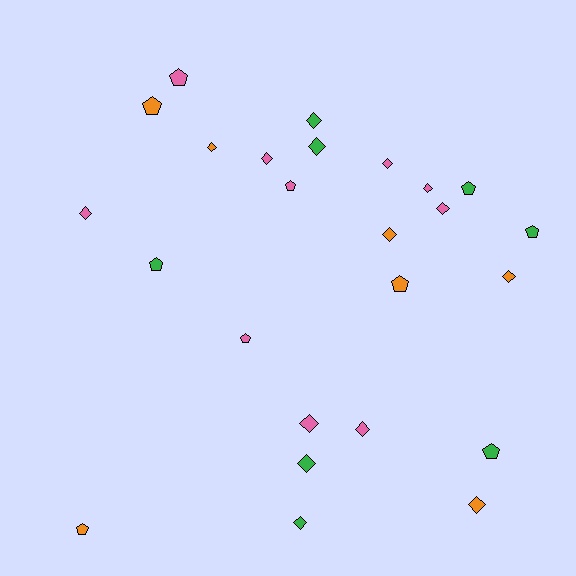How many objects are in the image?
There are 25 objects.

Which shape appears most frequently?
Diamond, with 15 objects.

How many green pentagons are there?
There are 4 green pentagons.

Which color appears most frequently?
Pink, with 10 objects.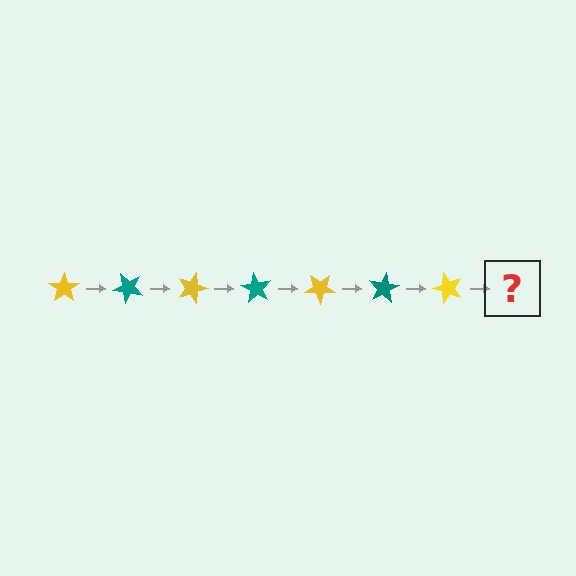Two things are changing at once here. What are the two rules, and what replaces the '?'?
The two rules are that it rotates 45 degrees each step and the color cycles through yellow and teal. The '?' should be a teal star, rotated 315 degrees from the start.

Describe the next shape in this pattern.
It should be a teal star, rotated 315 degrees from the start.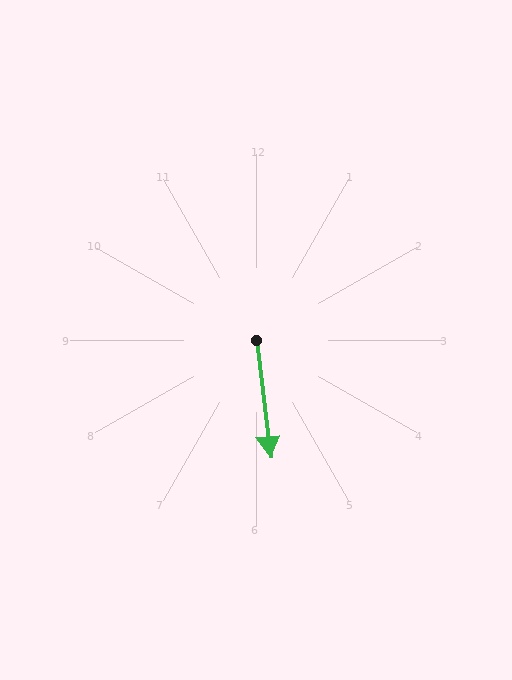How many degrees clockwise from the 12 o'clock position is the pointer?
Approximately 173 degrees.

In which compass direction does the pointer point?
South.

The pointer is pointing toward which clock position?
Roughly 6 o'clock.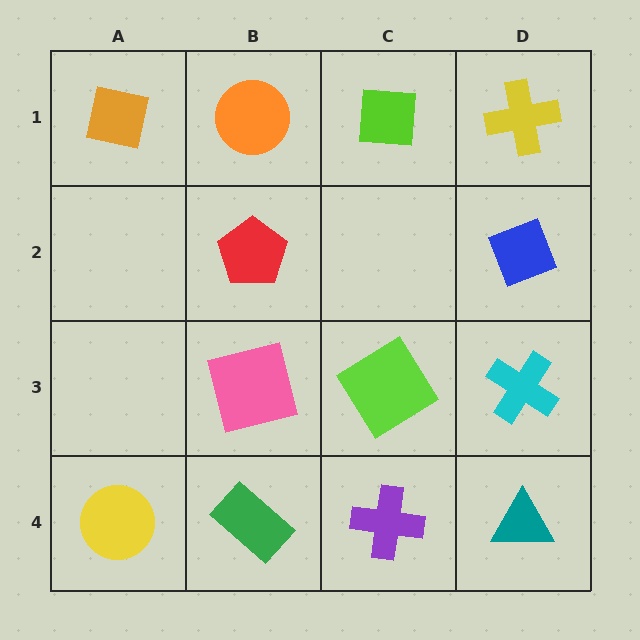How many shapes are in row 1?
4 shapes.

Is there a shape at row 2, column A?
No, that cell is empty.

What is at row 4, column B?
A green rectangle.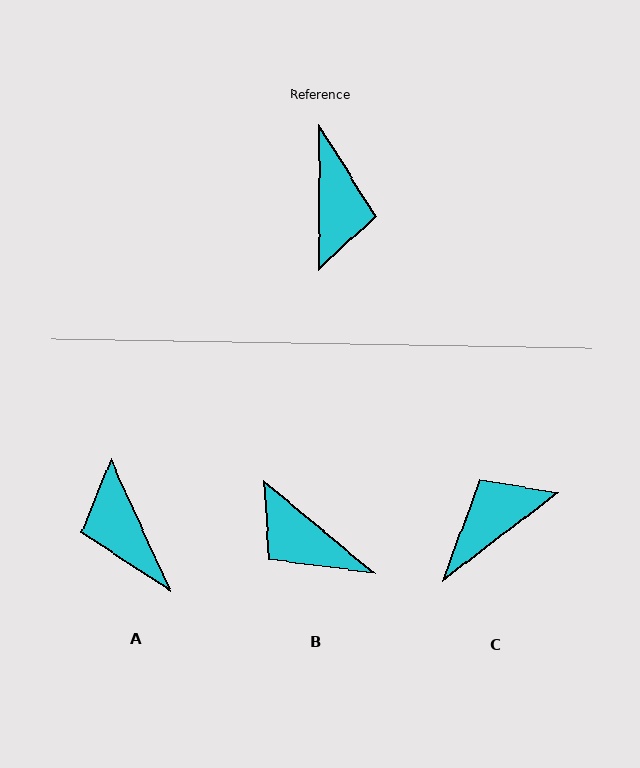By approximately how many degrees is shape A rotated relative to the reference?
Approximately 155 degrees clockwise.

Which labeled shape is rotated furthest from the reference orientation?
A, about 155 degrees away.